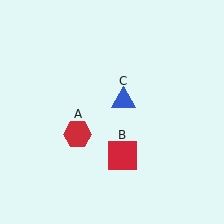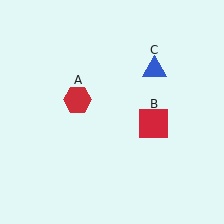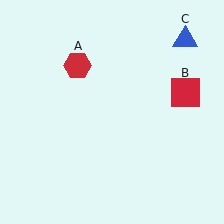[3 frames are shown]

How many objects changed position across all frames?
3 objects changed position: red hexagon (object A), red square (object B), blue triangle (object C).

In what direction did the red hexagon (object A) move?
The red hexagon (object A) moved up.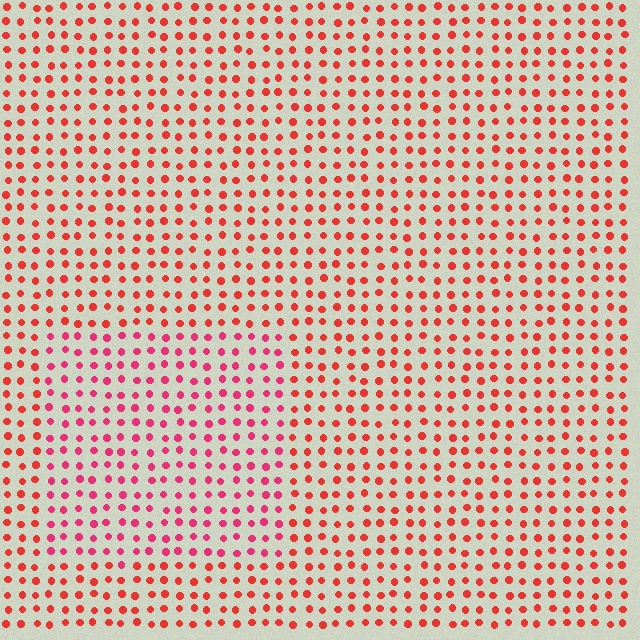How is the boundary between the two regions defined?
The boundary is defined purely by a slight shift in hue (about 25 degrees). Spacing, size, and orientation are identical on both sides.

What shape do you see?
I see a rectangle.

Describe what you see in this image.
The image is filled with small red elements in a uniform arrangement. A rectangle-shaped region is visible where the elements are tinted to a slightly different hue, forming a subtle color boundary.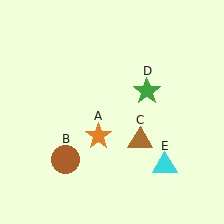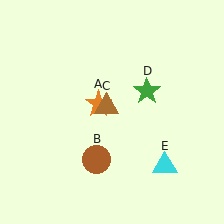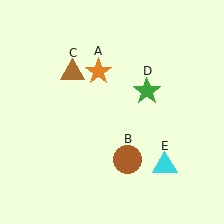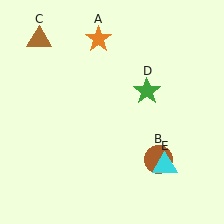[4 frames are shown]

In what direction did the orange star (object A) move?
The orange star (object A) moved up.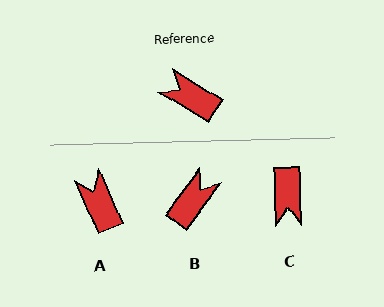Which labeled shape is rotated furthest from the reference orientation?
C, about 122 degrees away.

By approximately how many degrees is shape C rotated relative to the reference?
Approximately 122 degrees counter-clockwise.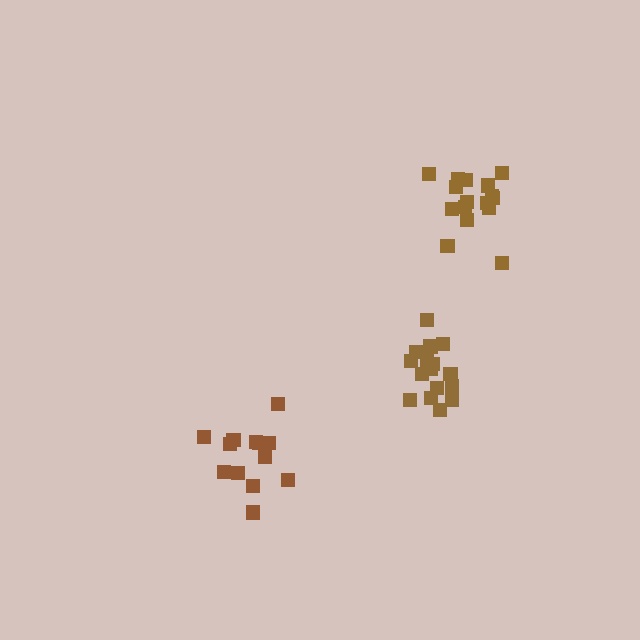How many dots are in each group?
Group 1: 17 dots, Group 2: 13 dots, Group 3: 17 dots (47 total).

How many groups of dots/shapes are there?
There are 3 groups.